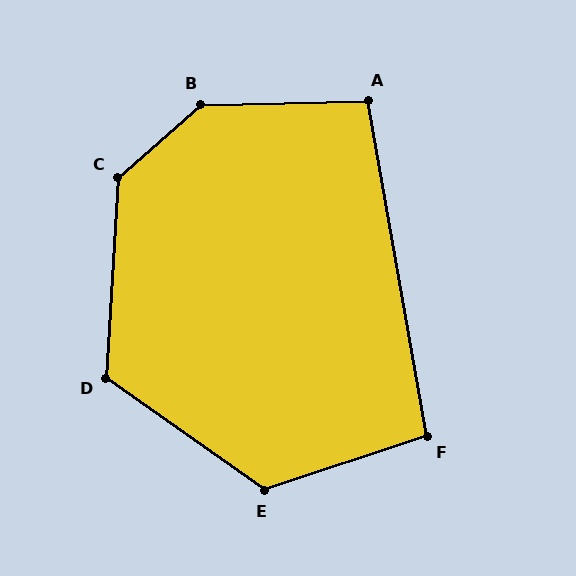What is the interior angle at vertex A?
Approximately 99 degrees (obtuse).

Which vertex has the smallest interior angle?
F, at approximately 98 degrees.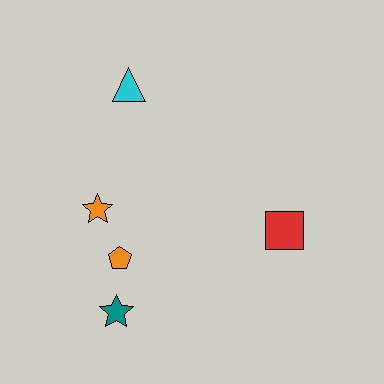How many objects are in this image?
There are 5 objects.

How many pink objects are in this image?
There are no pink objects.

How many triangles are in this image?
There is 1 triangle.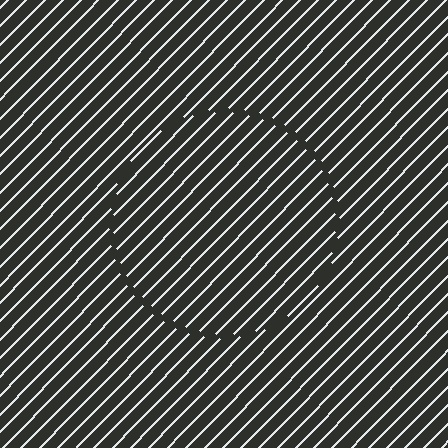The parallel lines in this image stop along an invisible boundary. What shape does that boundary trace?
An illusory circle. The interior of the shape contains the same grating, shifted by half a period — the contour is defined by the phase discontinuity where line-ends from the inner and outer gratings abut.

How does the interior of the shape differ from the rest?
The interior of the shape contains the same grating, shifted by half a period — the contour is defined by the phase discontinuity where line-ends from the inner and outer gratings abut.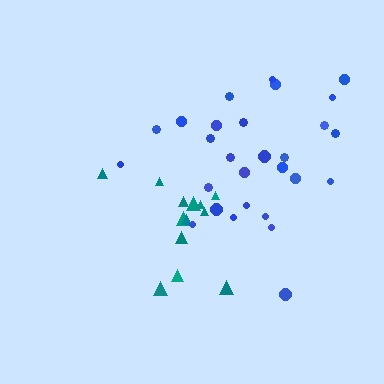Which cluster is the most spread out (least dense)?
Teal.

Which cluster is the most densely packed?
Blue.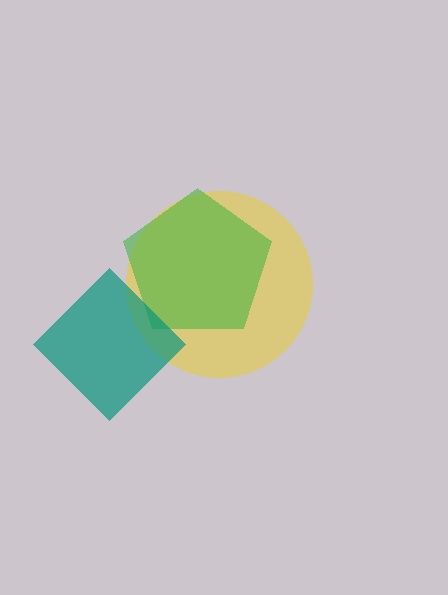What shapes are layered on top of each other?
The layered shapes are: a yellow circle, a green pentagon, a teal diamond.